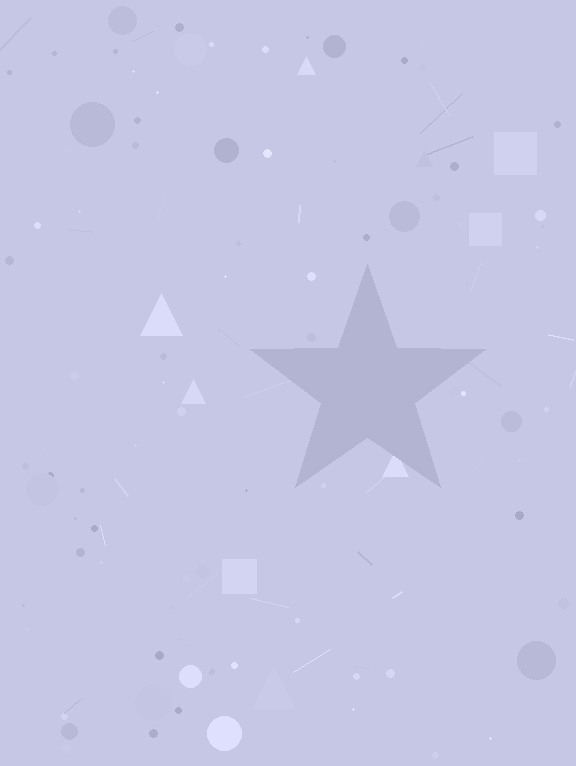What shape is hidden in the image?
A star is hidden in the image.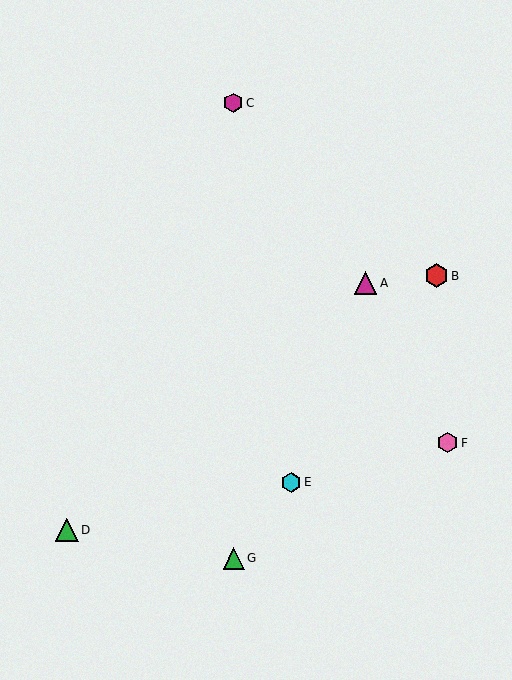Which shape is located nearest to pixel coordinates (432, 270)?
The red hexagon (labeled B) at (437, 276) is nearest to that location.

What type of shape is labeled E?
Shape E is a cyan hexagon.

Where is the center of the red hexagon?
The center of the red hexagon is at (437, 276).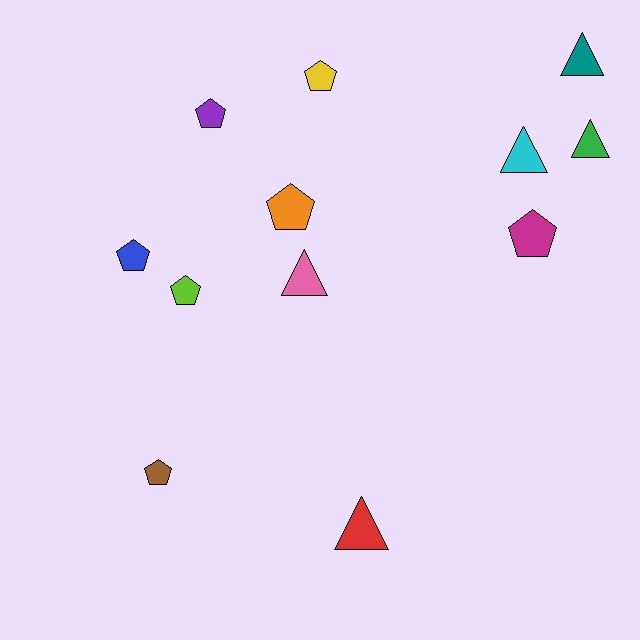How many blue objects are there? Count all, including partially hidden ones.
There is 1 blue object.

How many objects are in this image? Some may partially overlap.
There are 12 objects.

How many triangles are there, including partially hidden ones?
There are 5 triangles.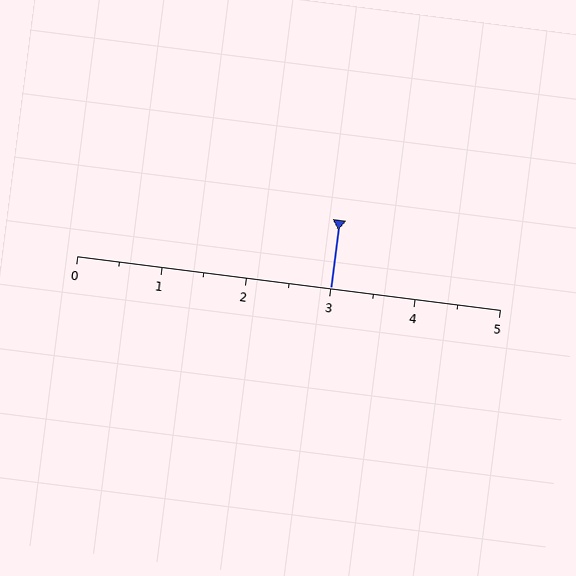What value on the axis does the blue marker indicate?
The marker indicates approximately 3.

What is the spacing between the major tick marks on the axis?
The major ticks are spaced 1 apart.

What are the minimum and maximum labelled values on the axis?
The axis runs from 0 to 5.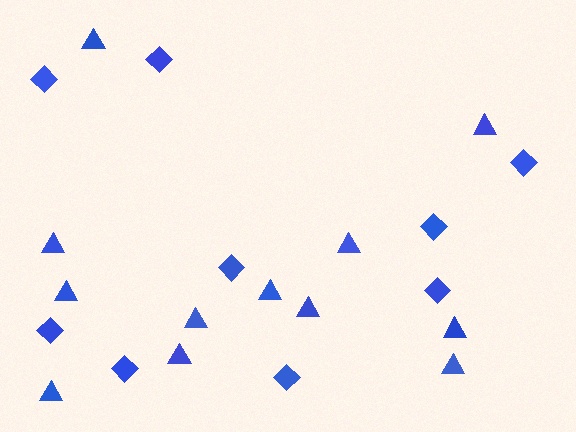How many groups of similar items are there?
There are 2 groups: one group of diamonds (9) and one group of triangles (12).